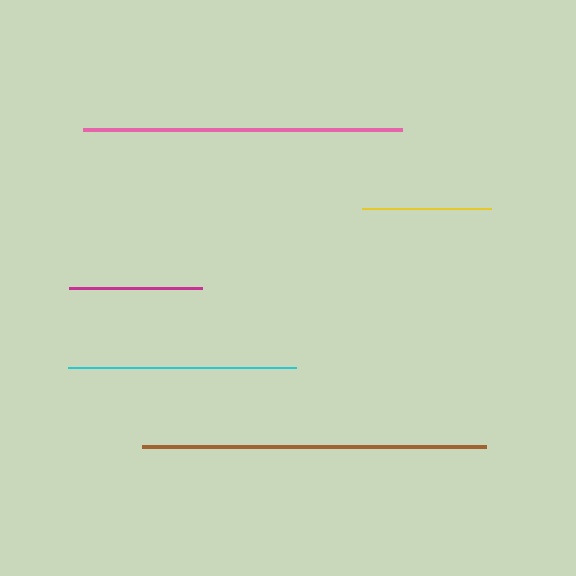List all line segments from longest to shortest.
From longest to shortest: brown, pink, cyan, magenta, yellow.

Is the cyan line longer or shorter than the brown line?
The brown line is longer than the cyan line.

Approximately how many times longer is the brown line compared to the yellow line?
The brown line is approximately 2.7 times the length of the yellow line.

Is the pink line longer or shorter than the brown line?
The brown line is longer than the pink line.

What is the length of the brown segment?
The brown segment is approximately 344 pixels long.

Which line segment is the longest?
The brown line is the longest at approximately 344 pixels.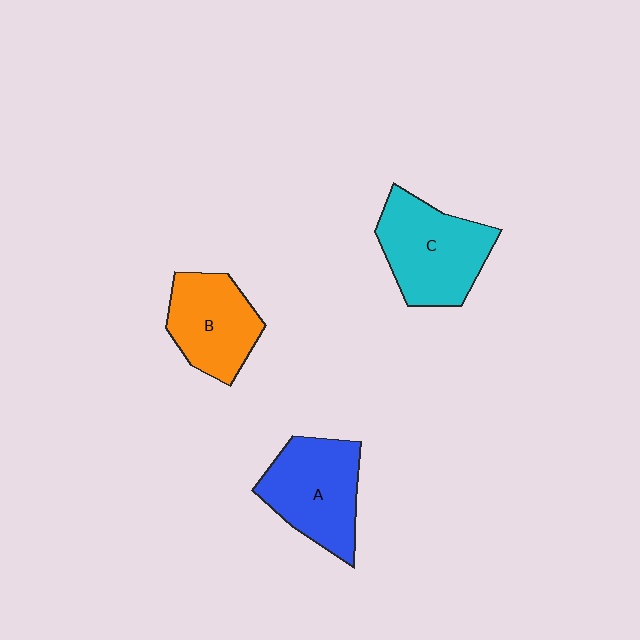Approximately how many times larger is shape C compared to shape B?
Approximately 1.2 times.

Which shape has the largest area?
Shape C (cyan).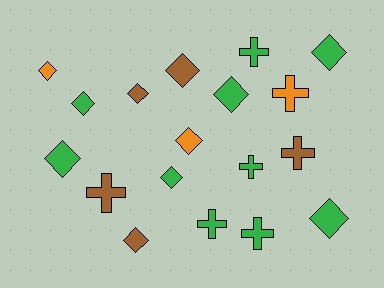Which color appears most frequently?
Green, with 10 objects.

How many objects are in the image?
There are 18 objects.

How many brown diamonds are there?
There are 3 brown diamonds.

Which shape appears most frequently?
Diamond, with 11 objects.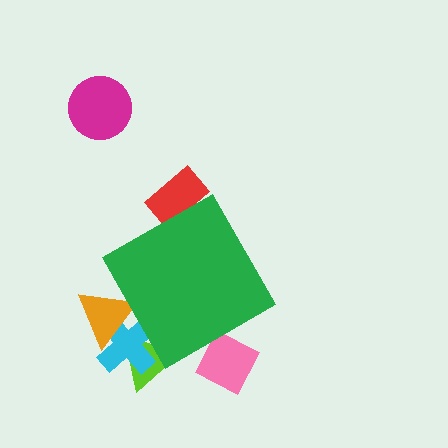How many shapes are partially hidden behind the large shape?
5 shapes are partially hidden.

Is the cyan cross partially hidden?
Yes, the cyan cross is partially hidden behind the green diamond.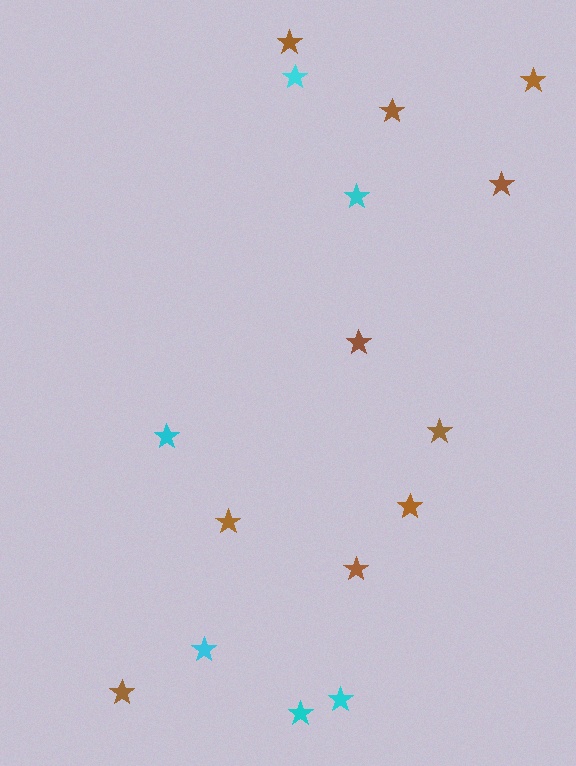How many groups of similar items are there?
There are 2 groups: one group of cyan stars (6) and one group of brown stars (10).